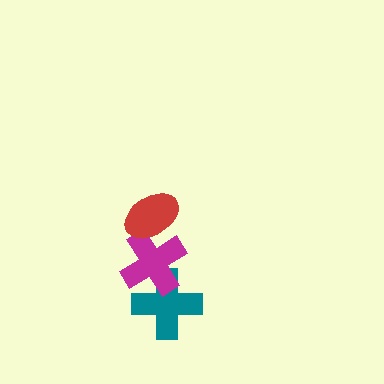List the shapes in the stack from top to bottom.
From top to bottom: the red ellipse, the magenta cross, the teal cross.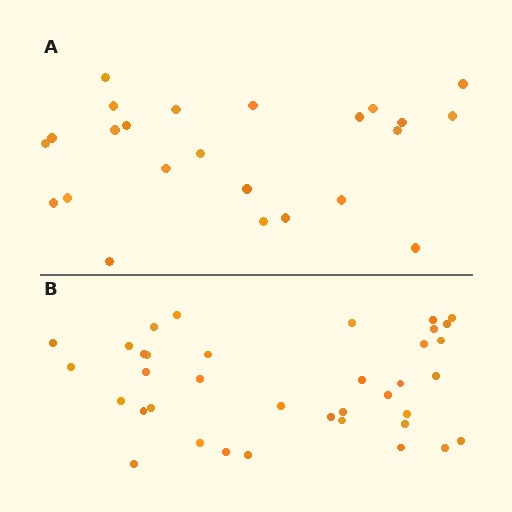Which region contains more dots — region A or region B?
Region B (the bottom region) has more dots.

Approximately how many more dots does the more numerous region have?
Region B has approximately 15 more dots than region A.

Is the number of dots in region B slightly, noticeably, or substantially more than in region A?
Region B has substantially more. The ratio is roughly 1.5 to 1.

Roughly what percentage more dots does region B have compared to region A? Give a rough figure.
About 55% more.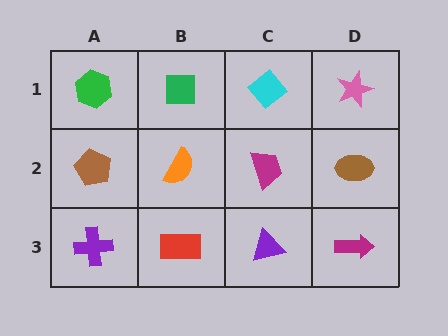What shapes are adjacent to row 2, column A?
A green hexagon (row 1, column A), a purple cross (row 3, column A), an orange semicircle (row 2, column B).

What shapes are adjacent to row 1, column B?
An orange semicircle (row 2, column B), a green hexagon (row 1, column A), a cyan diamond (row 1, column C).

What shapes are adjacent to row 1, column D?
A brown ellipse (row 2, column D), a cyan diamond (row 1, column C).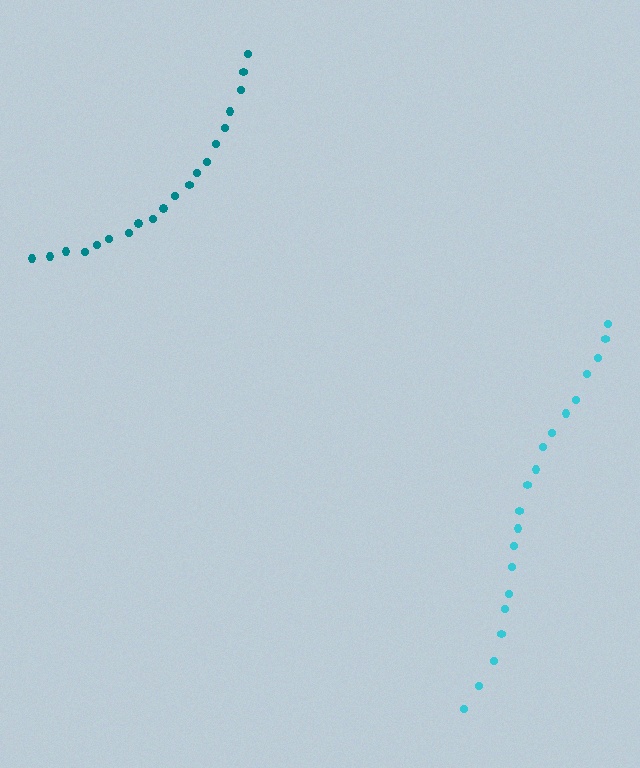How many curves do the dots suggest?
There are 2 distinct paths.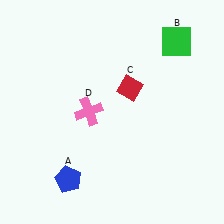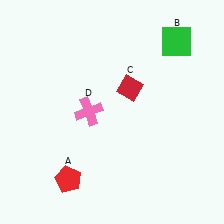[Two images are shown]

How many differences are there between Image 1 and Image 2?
There is 1 difference between the two images.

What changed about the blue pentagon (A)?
In Image 1, A is blue. In Image 2, it changed to red.